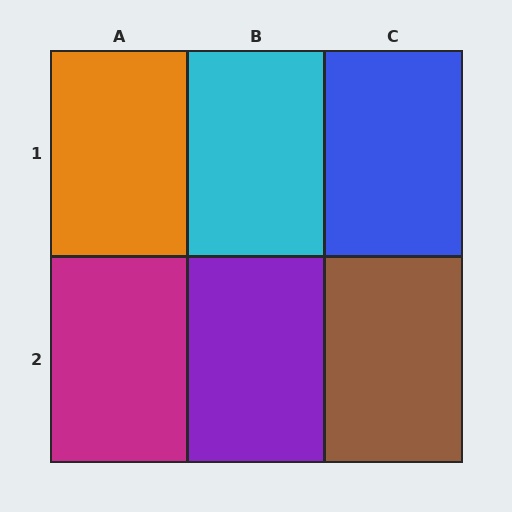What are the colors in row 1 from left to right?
Orange, cyan, blue.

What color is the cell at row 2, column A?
Magenta.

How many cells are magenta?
1 cell is magenta.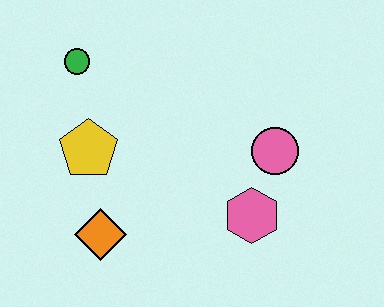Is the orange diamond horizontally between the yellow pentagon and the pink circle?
Yes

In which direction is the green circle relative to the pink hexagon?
The green circle is to the left of the pink hexagon.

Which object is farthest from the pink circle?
The green circle is farthest from the pink circle.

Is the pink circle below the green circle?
Yes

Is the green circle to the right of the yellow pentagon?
No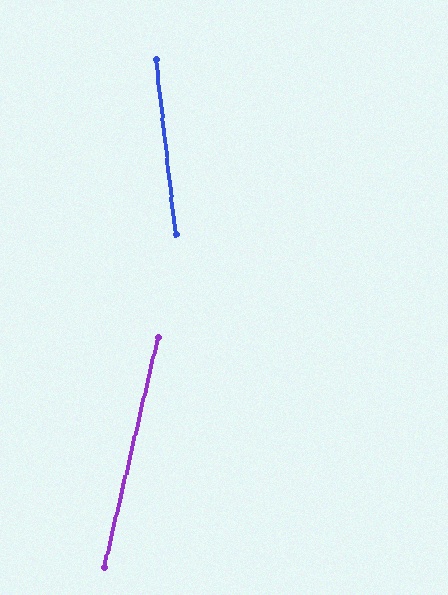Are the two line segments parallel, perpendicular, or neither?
Neither parallel nor perpendicular — they differ by about 20°.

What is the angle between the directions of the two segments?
Approximately 20 degrees.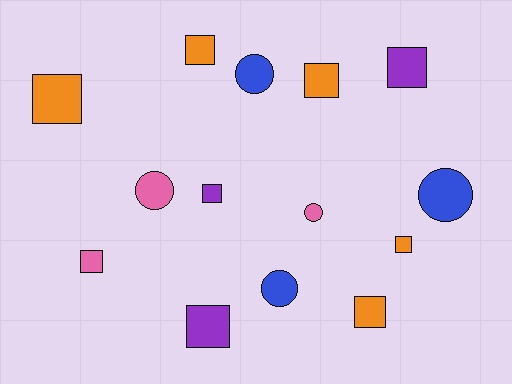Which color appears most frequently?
Orange, with 5 objects.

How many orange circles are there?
There are no orange circles.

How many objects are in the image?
There are 14 objects.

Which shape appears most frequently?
Square, with 9 objects.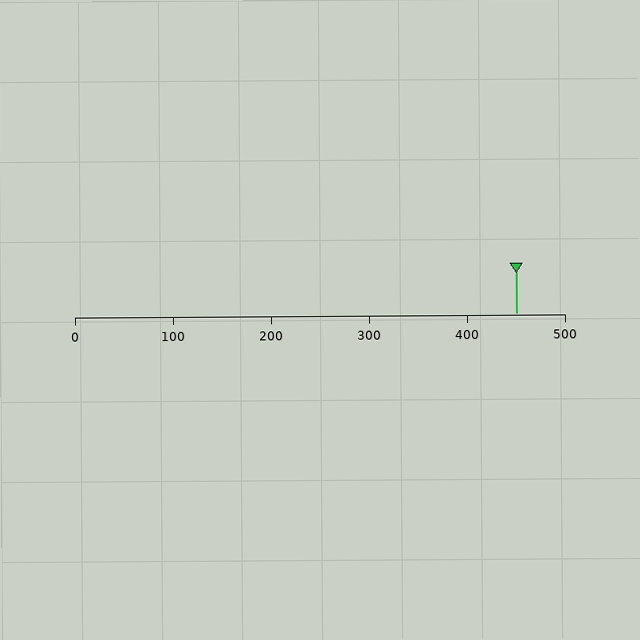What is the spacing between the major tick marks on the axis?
The major ticks are spaced 100 apart.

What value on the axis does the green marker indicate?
The marker indicates approximately 450.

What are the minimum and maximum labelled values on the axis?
The axis runs from 0 to 500.